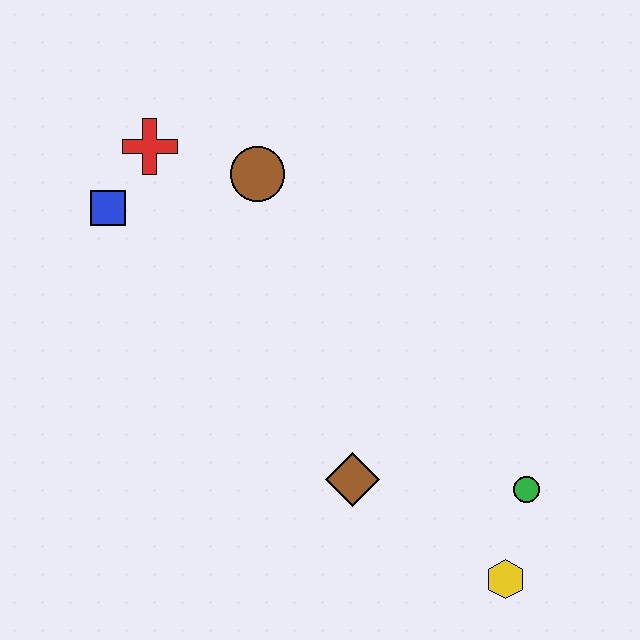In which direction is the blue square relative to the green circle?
The blue square is to the left of the green circle.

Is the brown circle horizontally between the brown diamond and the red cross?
Yes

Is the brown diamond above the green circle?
Yes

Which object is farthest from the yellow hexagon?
The red cross is farthest from the yellow hexagon.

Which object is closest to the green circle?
The yellow hexagon is closest to the green circle.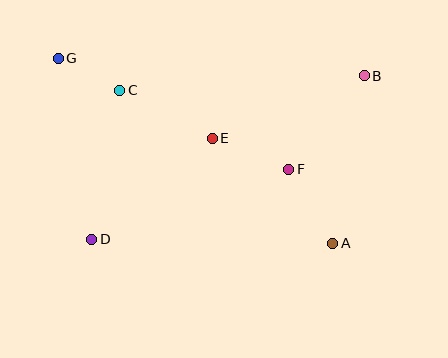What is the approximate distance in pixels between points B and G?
The distance between B and G is approximately 306 pixels.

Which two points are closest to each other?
Points C and G are closest to each other.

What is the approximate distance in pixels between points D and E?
The distance between D and E is approximately 157 pixels.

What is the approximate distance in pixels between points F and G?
The distance between F and G is approximately 256 pixels.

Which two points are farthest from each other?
Points A and G are farthest from each other.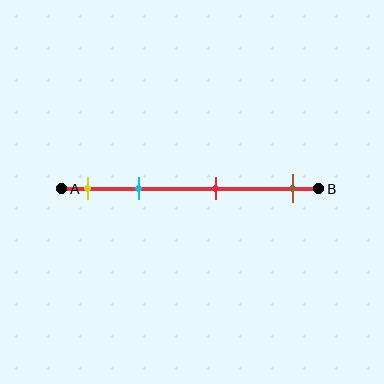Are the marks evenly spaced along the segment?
No, the marks are not evenly spaced.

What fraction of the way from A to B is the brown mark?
The brown mark is approximately 90% (0.9) of the way from A to B.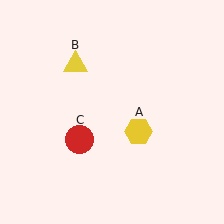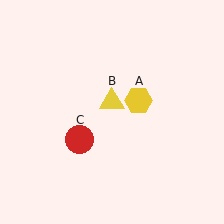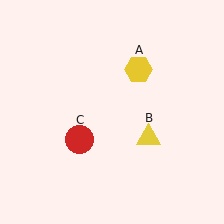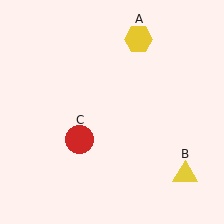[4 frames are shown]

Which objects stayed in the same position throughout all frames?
Red circle (object C) remained stationary.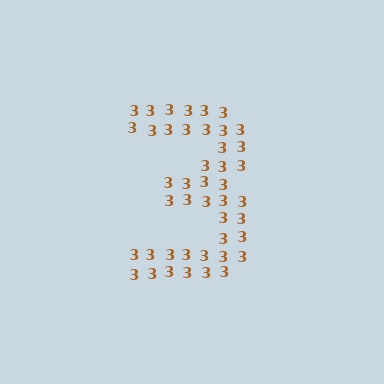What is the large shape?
The large shape is the digit 3.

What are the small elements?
The small elements are digit 3's.